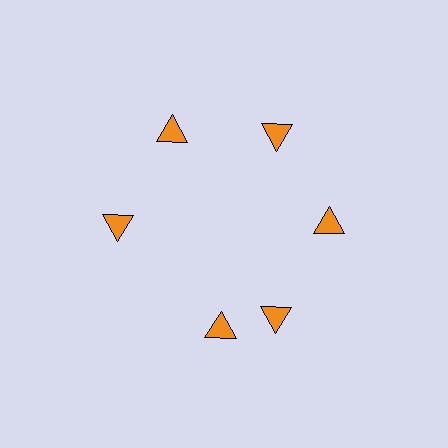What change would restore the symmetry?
The symmetry would be restored by rotating it back into even spacing with its neighbors so that all 6 triangles sit at equal angles and equal distance from the center.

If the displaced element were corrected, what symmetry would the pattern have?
It would have 6-fold rotational symmetry — the pattern would map onto itself every 60 degrees.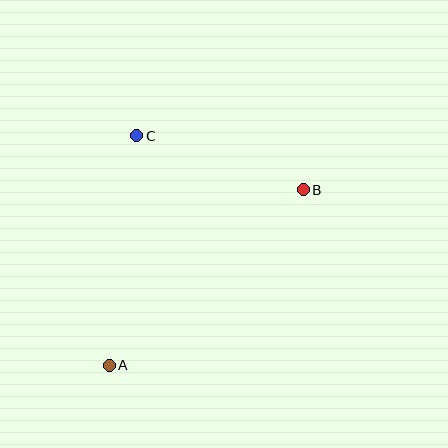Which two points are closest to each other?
Points B and C are closest to each other.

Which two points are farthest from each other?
Points A and B are farthest from each other.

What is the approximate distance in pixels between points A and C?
The distance between A and C is approximately 231 pixels.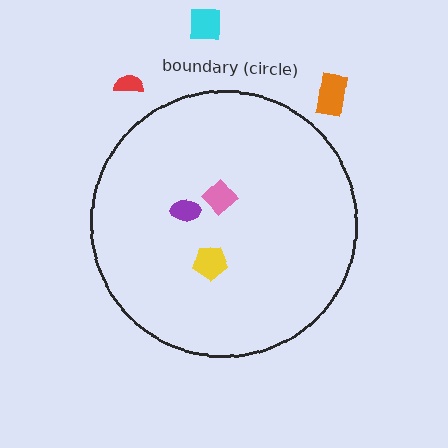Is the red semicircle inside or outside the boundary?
Outside.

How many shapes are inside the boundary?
3 inside, 3 outside.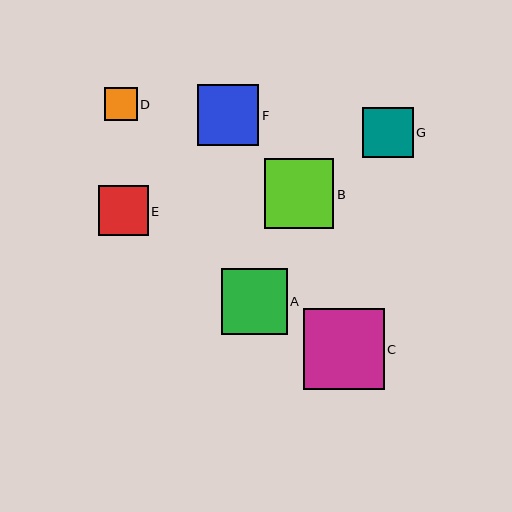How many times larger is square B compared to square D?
Square B is approximately 2.1 times the size of square D.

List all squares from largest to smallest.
From largest to smallest: C, B, A, F, G, E, D.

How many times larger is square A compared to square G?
Square A is approximately 1.3 times the size of square G.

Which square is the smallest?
Square D is the smallest with a size of approximately 33 pixels.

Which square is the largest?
Square C is the largest with a size of approximately 80 pixels.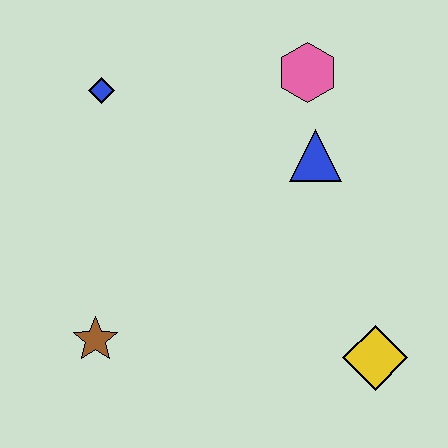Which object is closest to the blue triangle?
The pink hexagon is closest to the blue triangle.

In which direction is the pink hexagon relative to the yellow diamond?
The pink hexagon is above the yellow diamond.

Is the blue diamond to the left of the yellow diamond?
Yes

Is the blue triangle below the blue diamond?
Yes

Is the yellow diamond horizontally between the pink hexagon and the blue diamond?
No